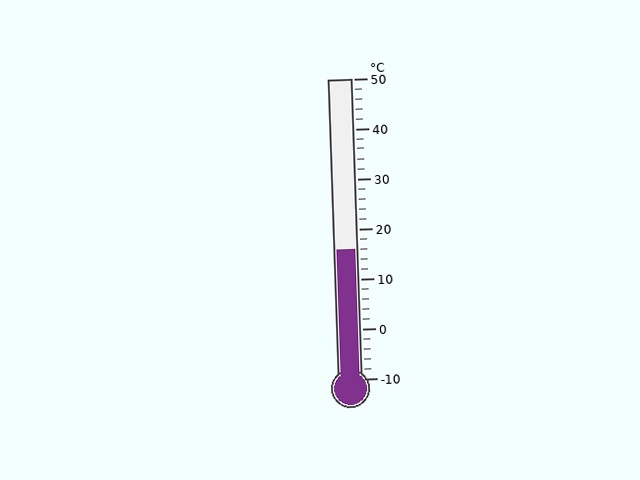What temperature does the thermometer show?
The thermometer shows approximately 16°C.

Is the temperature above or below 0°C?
The temperature is above 0°C.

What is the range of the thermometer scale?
The thermometer scale ranges from -10°C to 50°C.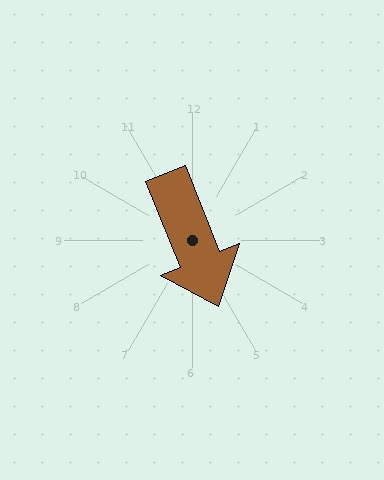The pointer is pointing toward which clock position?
Roughly 5 o'clock.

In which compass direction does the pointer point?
South.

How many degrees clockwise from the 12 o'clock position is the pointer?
Approximately 158 degrees.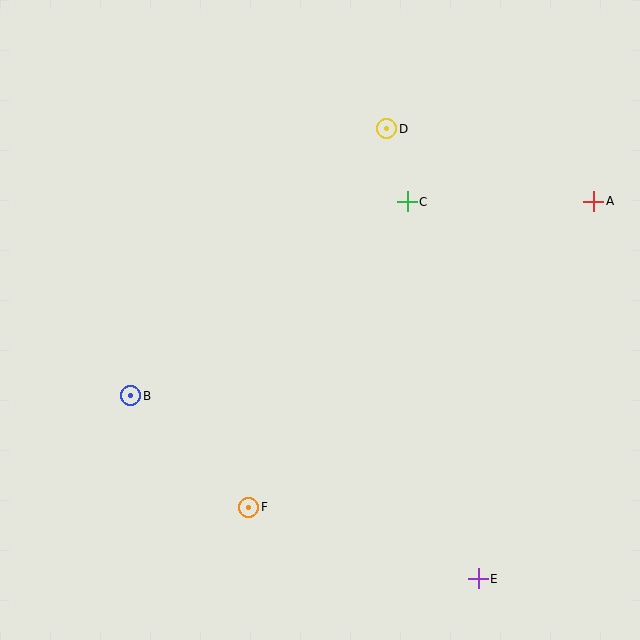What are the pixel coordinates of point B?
Point B is at (131, 396).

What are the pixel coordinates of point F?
Point F is at (249, 507).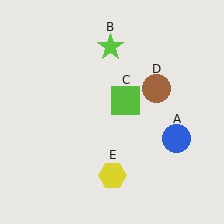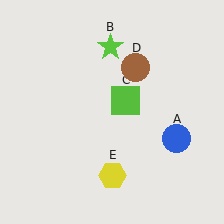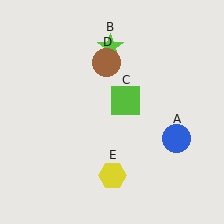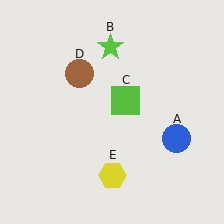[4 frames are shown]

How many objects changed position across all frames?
1 object changed position: brown circle (object D).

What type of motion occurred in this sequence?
The brown circle (object D) rotated counterclockwise around the center of the scene.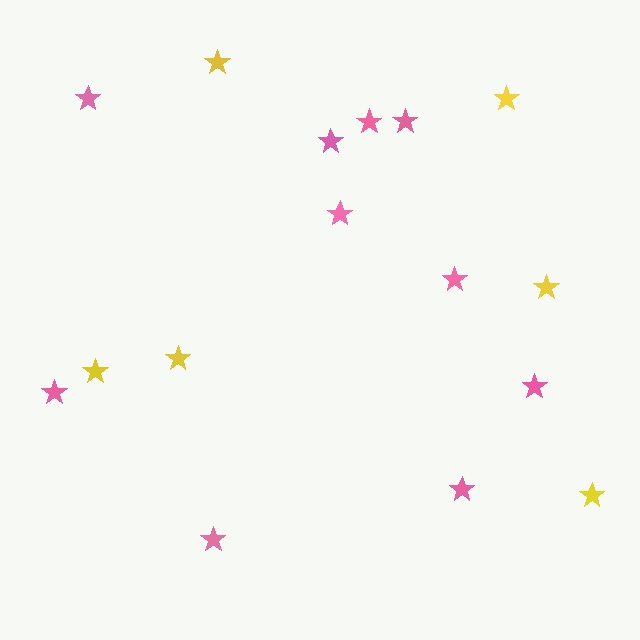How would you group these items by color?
There are 2 groups: one group of yellow stars (6) and one group of pink stars (10).